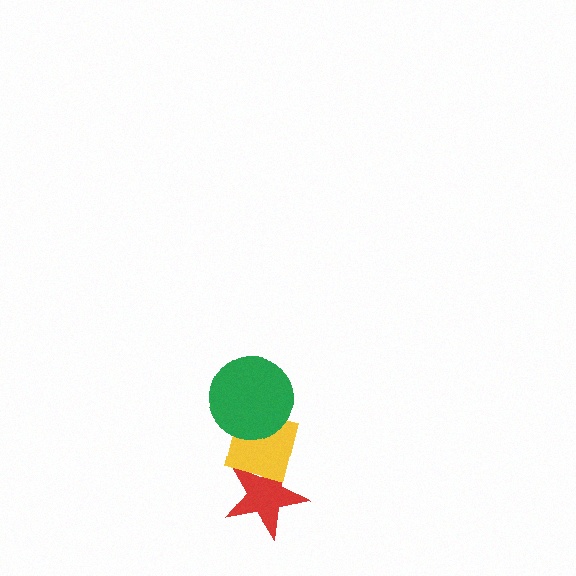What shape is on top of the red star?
The yellow square is on top of the red star.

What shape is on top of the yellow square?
The green circle is on top of the yellow square.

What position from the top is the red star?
The red star is 3rd from the top.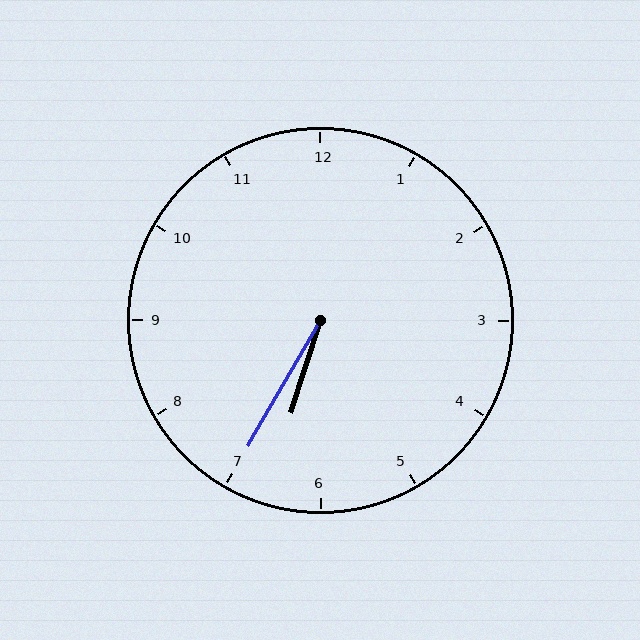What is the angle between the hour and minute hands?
Approximately 12 degrees.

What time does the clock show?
6:35.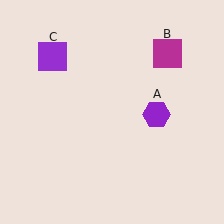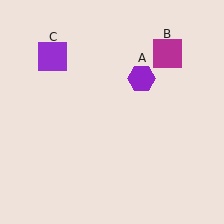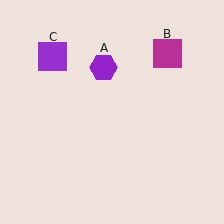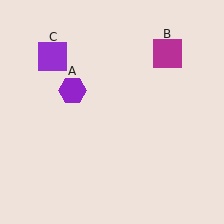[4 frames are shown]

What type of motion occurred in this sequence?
The purple hexagon (object A) rotated counterclockwise around the center of the scene.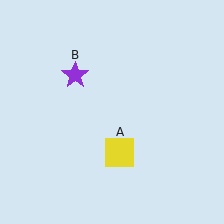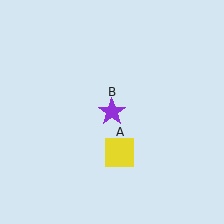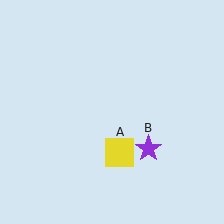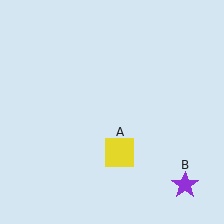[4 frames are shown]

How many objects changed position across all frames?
1 object changed position: purple star (object B).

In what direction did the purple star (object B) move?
The purple star (object B) moved down and to the right.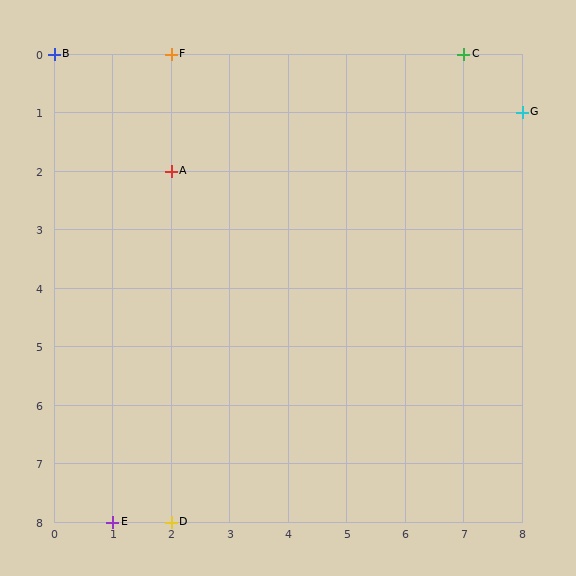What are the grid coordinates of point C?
Point C is at grid coordinates (7, 0).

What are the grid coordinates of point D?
Point D is at grid coordinates (2, 8).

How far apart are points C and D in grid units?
Points C and D are 5 columns and 8 rows apart (about 9.4 grid units diagonally).